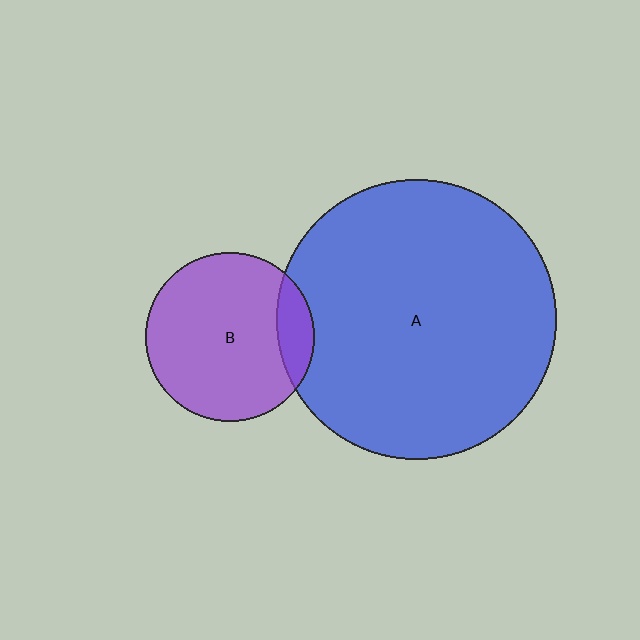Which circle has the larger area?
Circle A (blue).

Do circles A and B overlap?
Yes.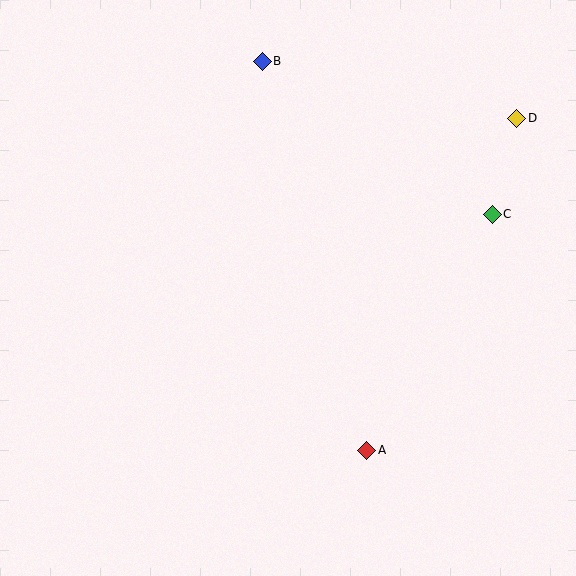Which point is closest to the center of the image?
Point A at (367, 450) is closest to the center.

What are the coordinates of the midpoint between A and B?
The midpoint between A and B is at (314, 256).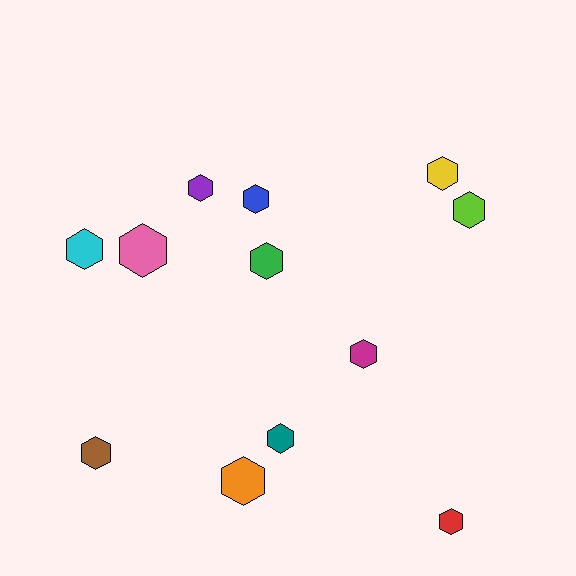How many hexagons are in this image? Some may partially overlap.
There are 12 hexagons.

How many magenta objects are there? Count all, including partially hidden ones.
There is 1 magenta object.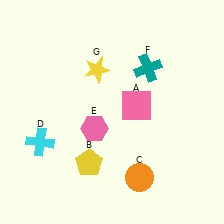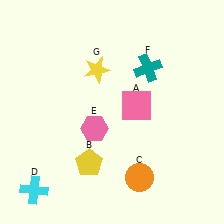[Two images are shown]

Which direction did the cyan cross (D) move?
The cyan cross (D) moved down.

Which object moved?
The cyan cross (D) moved down.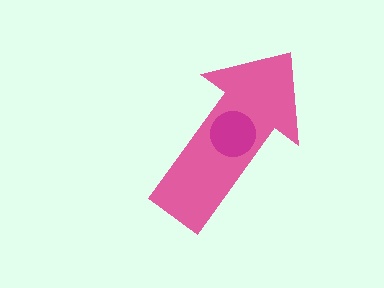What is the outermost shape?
The pink arrow.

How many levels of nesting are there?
2.